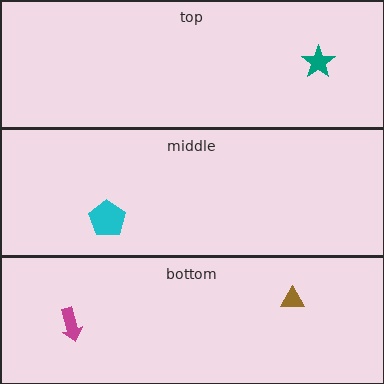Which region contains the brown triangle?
The bottom region.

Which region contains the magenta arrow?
The bottom region.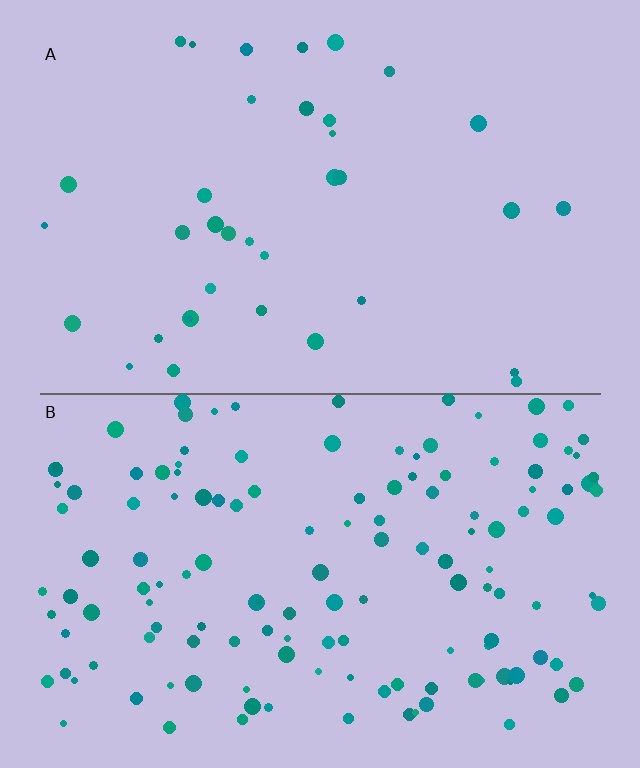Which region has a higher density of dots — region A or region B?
B (the bottom).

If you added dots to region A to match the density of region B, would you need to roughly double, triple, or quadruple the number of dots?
Approximately quadruple.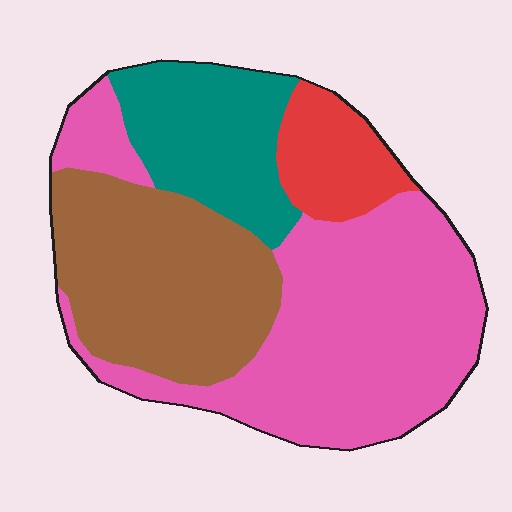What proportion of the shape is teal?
Teal takes up about one sixth (1/6) of the shape.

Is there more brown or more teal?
Brown.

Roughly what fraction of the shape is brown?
Brown takes up about one quarter (1/4) of the shape.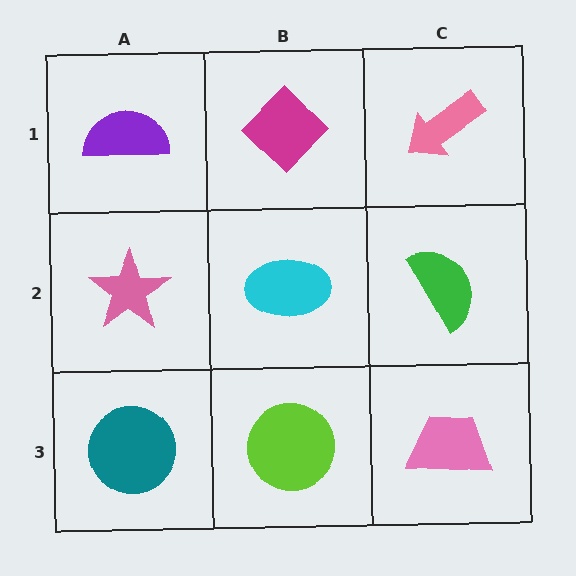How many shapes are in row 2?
3 shapes.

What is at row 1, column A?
A purple semicircle.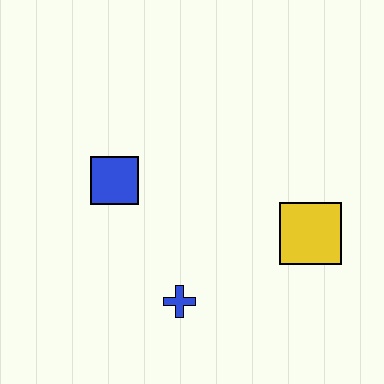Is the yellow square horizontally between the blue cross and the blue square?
No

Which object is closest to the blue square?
The blue cross is closest to the blue square.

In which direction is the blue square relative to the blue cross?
The blue square is above the blue cross.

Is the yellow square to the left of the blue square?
No